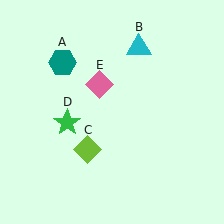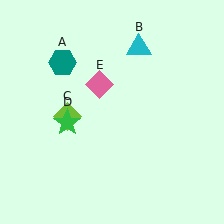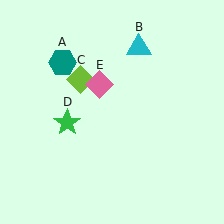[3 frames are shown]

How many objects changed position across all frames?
1 object changed position: lime diamond (object C).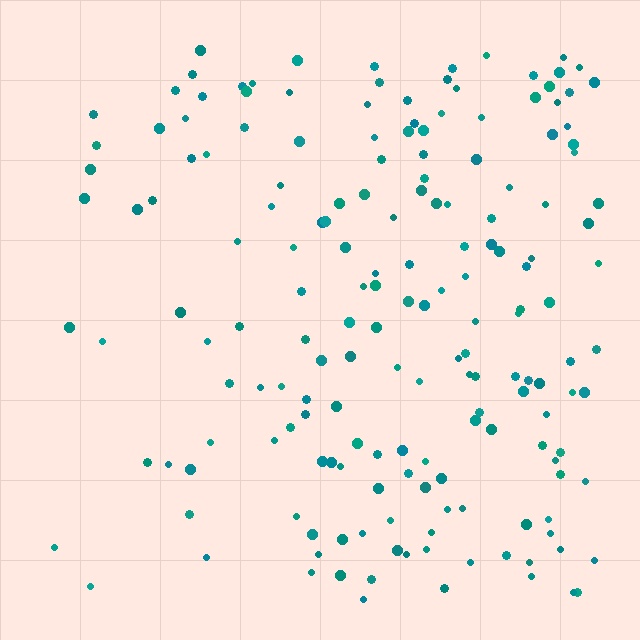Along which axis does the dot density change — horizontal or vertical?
Horizontal.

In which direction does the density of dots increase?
From left to right, with the right side densest.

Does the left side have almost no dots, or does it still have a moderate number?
Still a moderate number, just noticeably fewer than the right.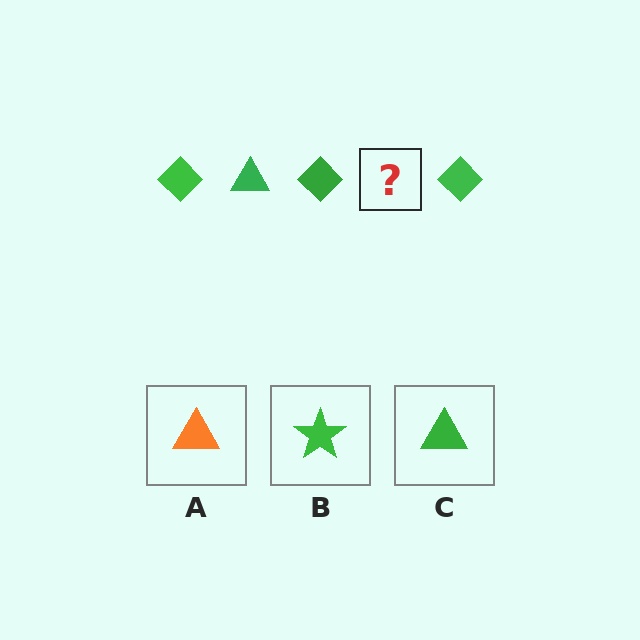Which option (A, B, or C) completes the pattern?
C.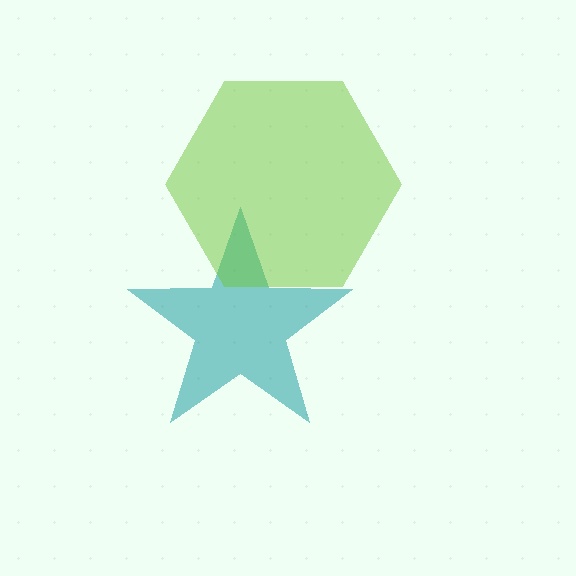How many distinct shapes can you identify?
There are 2 distinct shapes: a teal star, a lime hexagon.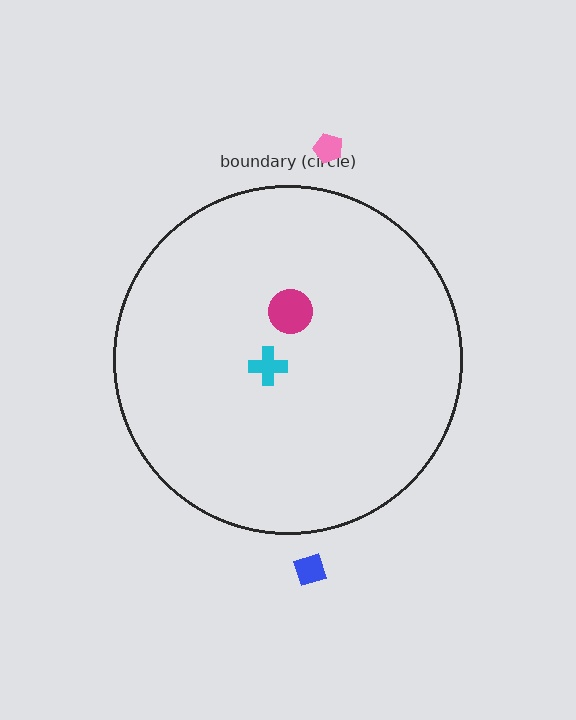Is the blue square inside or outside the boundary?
Outside.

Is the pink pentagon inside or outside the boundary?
Outside.